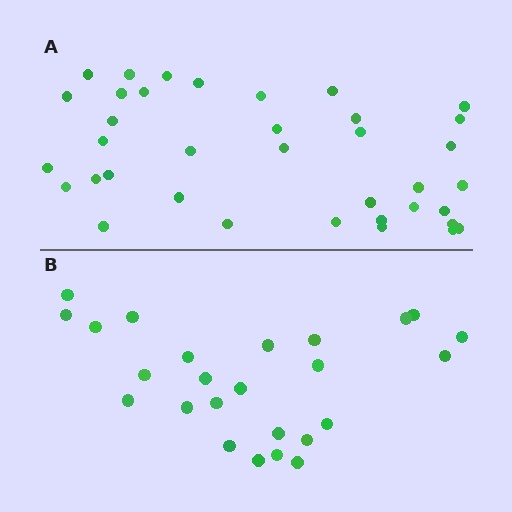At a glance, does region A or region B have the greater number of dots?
Region A (the top region) has more dots.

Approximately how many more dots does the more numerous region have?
Region A has roughly 12 or so more dots than region B.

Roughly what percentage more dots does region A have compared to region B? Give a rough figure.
About 50% more.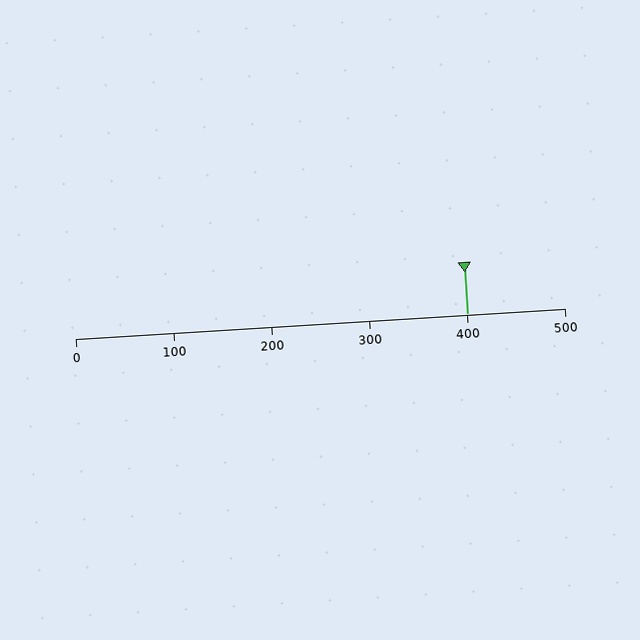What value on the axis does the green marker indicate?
The marker indicates approximately 400.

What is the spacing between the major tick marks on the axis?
The major ticks are spaced 100 apart.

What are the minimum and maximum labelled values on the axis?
The axis runs from 0 to 500.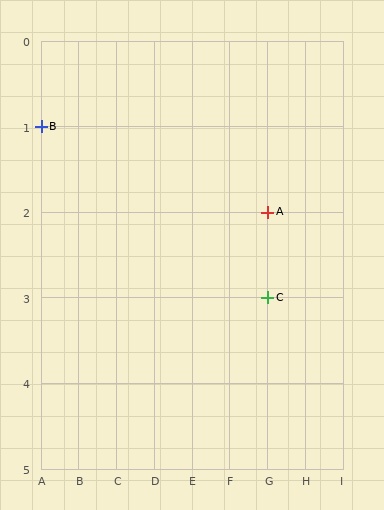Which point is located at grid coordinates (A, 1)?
Point B is at (A, 1).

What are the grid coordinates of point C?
Point C is at grid coordinates (G, 3).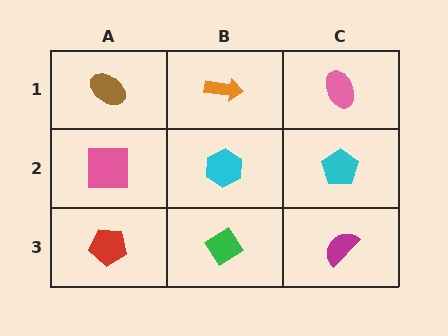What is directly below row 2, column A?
A red pentagon.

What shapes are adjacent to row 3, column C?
A cyan pentagon (row 2, column C), a green diamond (row 3, column B).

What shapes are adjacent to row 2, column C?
A pink ellipse (row 1, column C), a magenta semicircle (row 3, column C), a cyan hexagon (row 2, column B).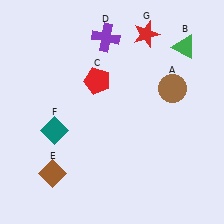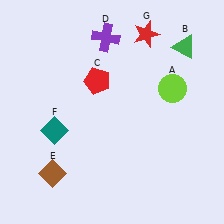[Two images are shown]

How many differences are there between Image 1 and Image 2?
There is 1 difference between the two images.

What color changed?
The circle (A) changed from brown in Image 1 to lime in Image 2.